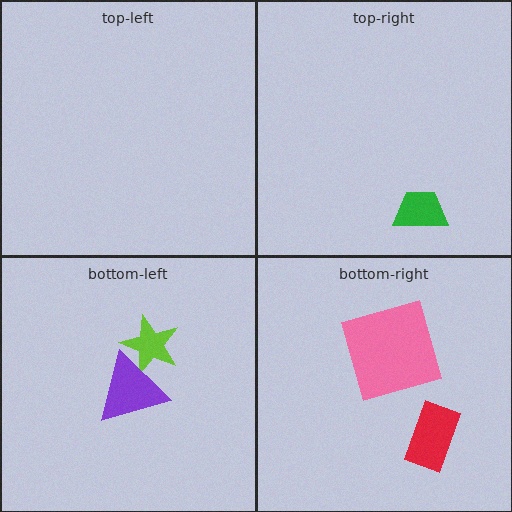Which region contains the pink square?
The bottom-right region.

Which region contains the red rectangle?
The bottom-right region.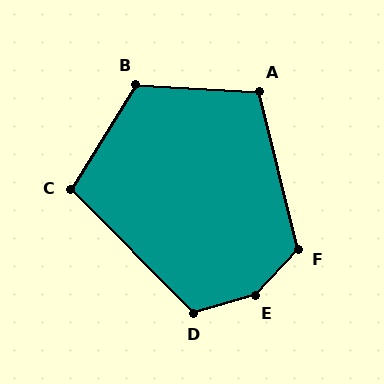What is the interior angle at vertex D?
Approximately 119 degrees (obtuse).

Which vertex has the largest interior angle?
E, at approximately 149 degrees.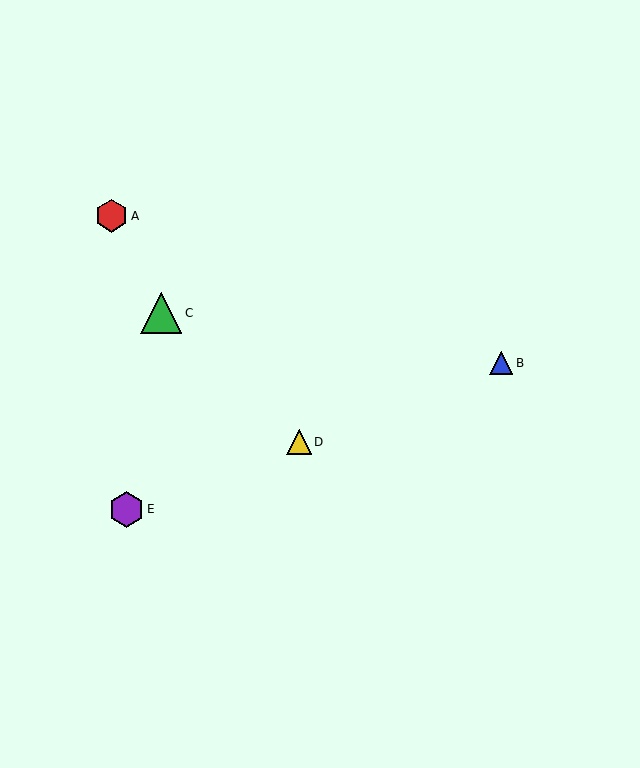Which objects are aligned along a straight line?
Objects B, D, E are aligned along a straight line.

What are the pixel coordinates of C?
Object C is at (161, 313).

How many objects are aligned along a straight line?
3 objects (B, D, E) are aligned along a straight line.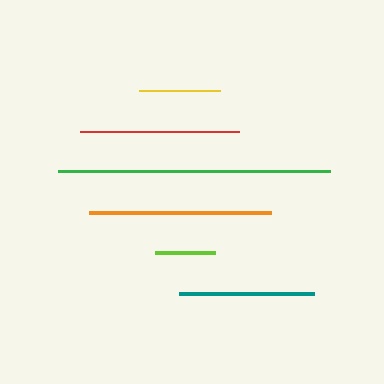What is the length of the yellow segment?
The yellow segment is approximately 81 pixels long.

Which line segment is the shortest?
The lime line is the shortest at approximately 60 pixels.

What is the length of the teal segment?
The teal segment is approximately 135 pixels long.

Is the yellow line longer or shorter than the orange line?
The orange line is longer than the yellow line.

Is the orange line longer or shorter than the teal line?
The orange line is longer than the teal line.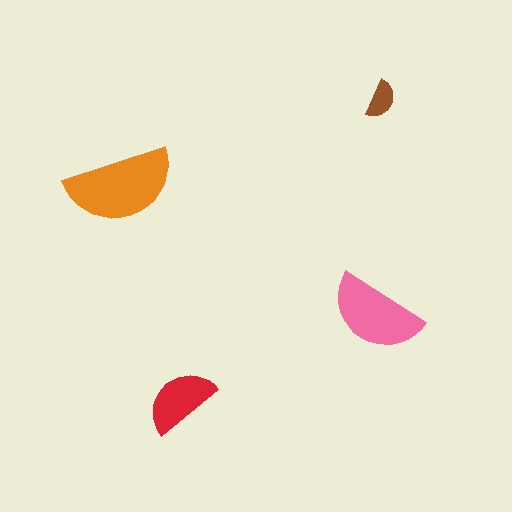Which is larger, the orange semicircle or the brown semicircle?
The orange one.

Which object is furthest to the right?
The brown semicircle is rightmost.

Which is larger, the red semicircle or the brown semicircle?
The red one.